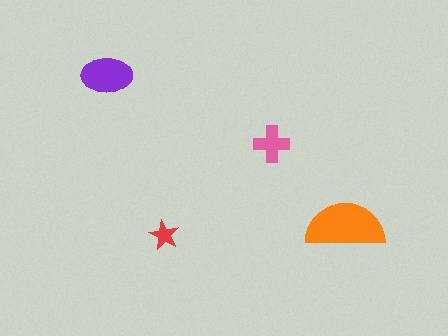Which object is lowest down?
The red star is bottommost.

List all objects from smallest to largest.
The red star, the pink cross, the purple ellipse, the orange semicircle.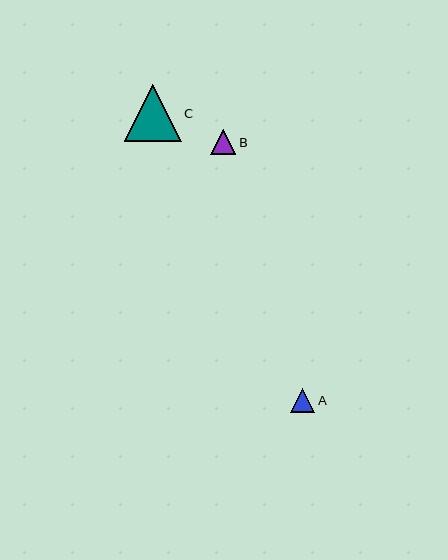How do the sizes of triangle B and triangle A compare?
Triangle B and triangle A are approximately the same size.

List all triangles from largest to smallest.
From largest to smallest: C, B, A.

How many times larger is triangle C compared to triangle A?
Triangle C is approximately 2.4 times the size of triangle A.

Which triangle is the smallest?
Triangle A is the smallest with a size of approximately 24 pixels.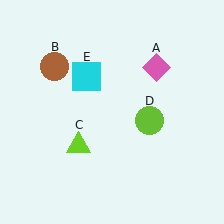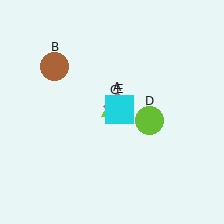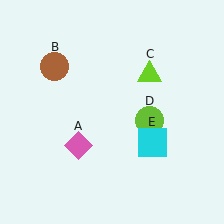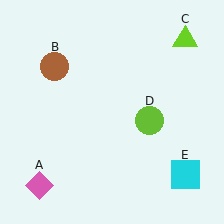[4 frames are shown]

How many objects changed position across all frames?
3 objects changed position: pink diamond (object A), lime triangle (object C), cyan square (object E).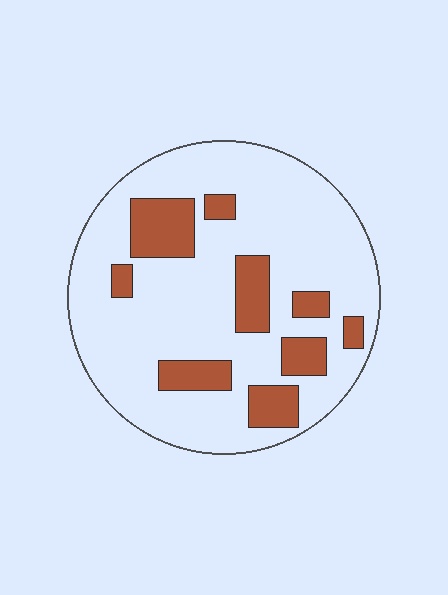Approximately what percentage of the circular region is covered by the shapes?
Approximately 20%.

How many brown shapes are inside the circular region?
9.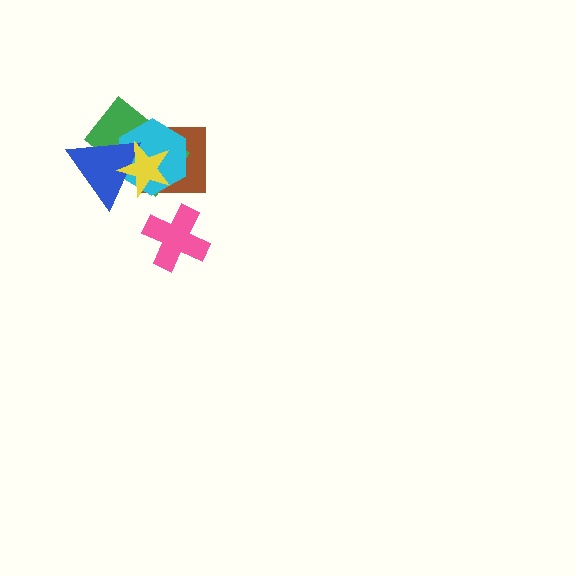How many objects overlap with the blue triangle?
4 objects overlap with the blue triangle.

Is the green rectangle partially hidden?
Yes, it is partially covered by another shape.